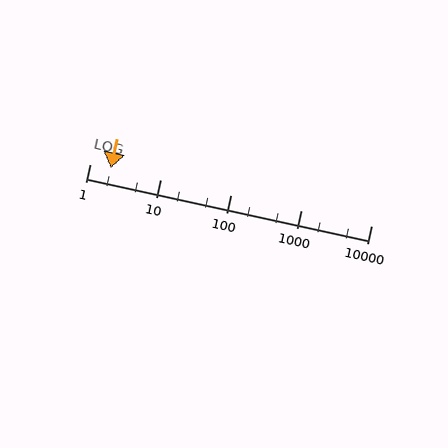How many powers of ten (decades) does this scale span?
The scale spans 4 decades, from 1 to 10000.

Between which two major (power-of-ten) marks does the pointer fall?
The pointer is between 1 and 10.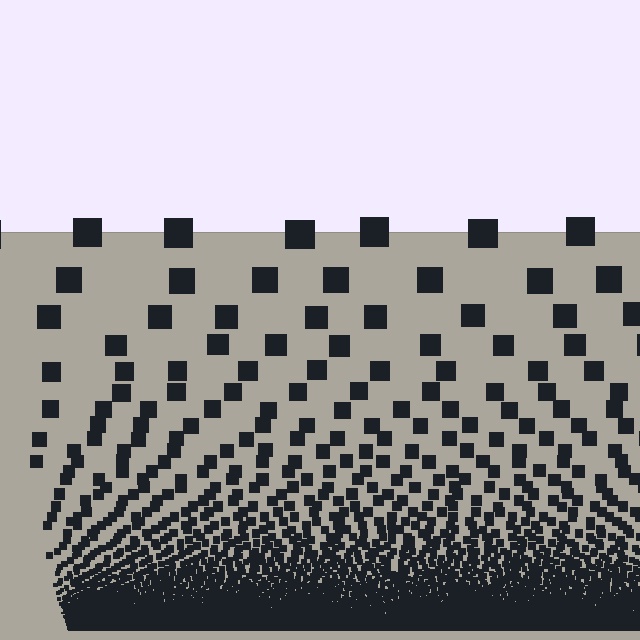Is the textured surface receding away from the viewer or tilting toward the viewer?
The surface appears to tilt toward the viewer. Texture elements get larger and sparser toward the top.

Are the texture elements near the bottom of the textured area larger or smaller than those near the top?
Smaller. The gradient is inverted — elements near the bottom are smaller and denser.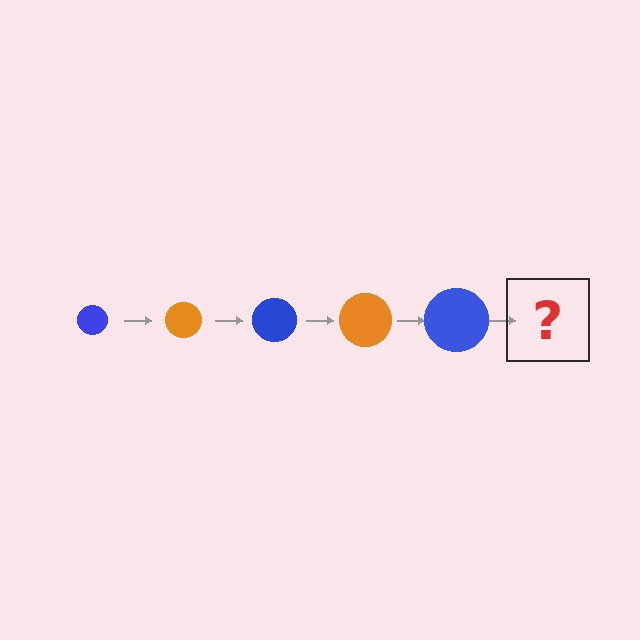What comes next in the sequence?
The next element should be an orange circle, larger than the previous one.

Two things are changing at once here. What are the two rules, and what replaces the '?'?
The two rules are that the circle grows larger each step and the color cycles through blue and orange. The '?' should be an orange circle, larger than the previous one.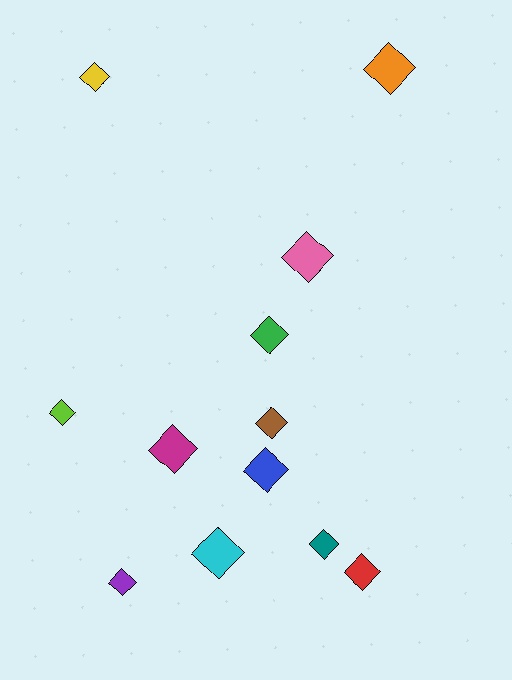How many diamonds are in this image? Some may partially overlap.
There are 12 diamonds.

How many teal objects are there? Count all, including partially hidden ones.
There is 1 teal object.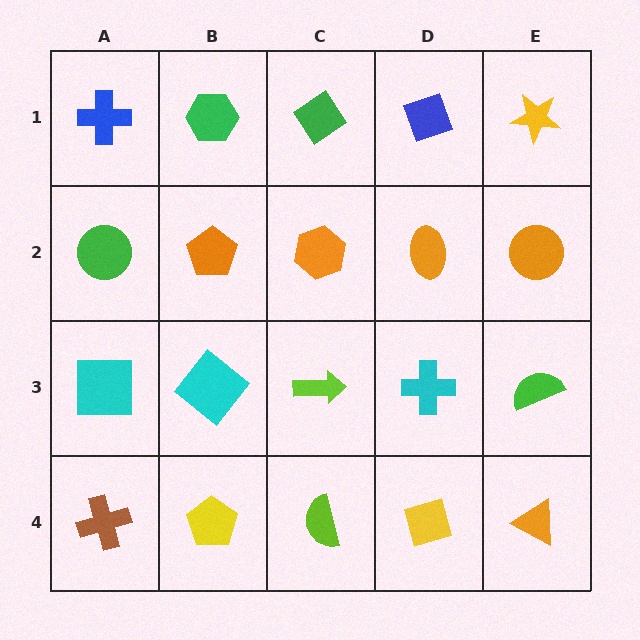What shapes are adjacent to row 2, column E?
A yellow star (row 1, column E), a green semicircle (row 3, column E), an orange ellipse (row 2, column D).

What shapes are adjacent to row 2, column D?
A blue diamond (row 1, column D), a cyan cross (row 3, column D), an orange hexagon (row 2, column C), an orange circle (row 2, column E).